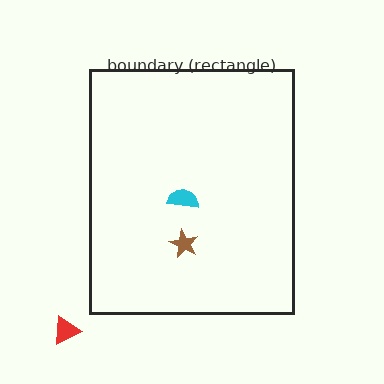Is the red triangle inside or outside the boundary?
Outside.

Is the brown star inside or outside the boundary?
Inside.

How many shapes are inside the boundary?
2 inside, 1 outside.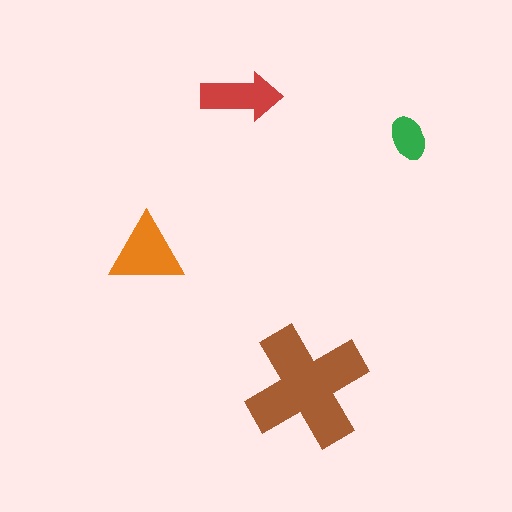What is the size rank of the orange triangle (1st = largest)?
2nd.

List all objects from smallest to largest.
The green ellipse, the red arrow, the orange triangle, the brown cross.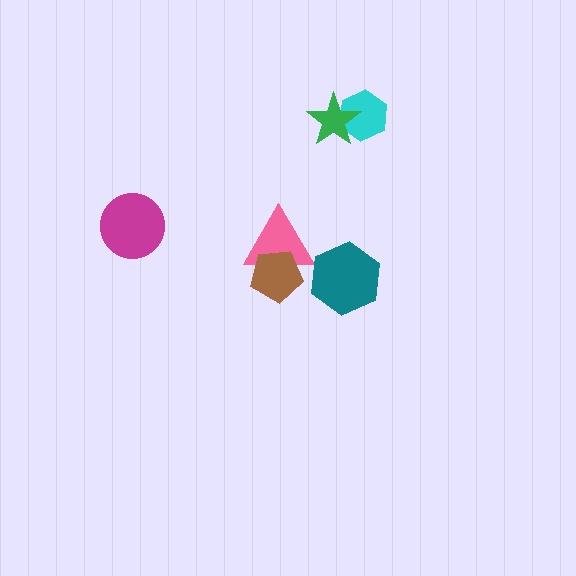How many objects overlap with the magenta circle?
0 objects overlap with the magenta circle.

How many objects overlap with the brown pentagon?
1 object overlaps with the brown pentagon.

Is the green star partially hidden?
No, no other shape covers it.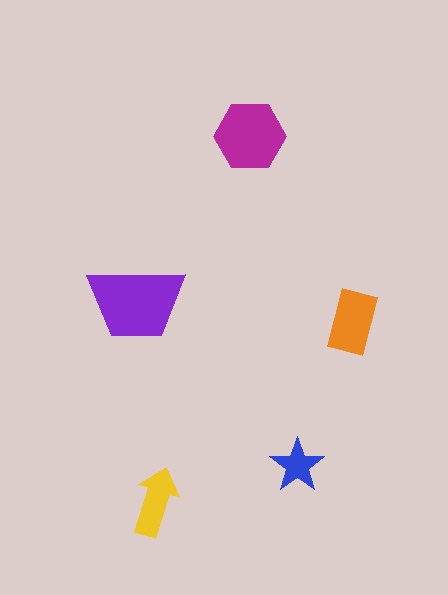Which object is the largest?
The purple trapezoid.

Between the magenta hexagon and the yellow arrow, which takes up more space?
The magenta hexagon.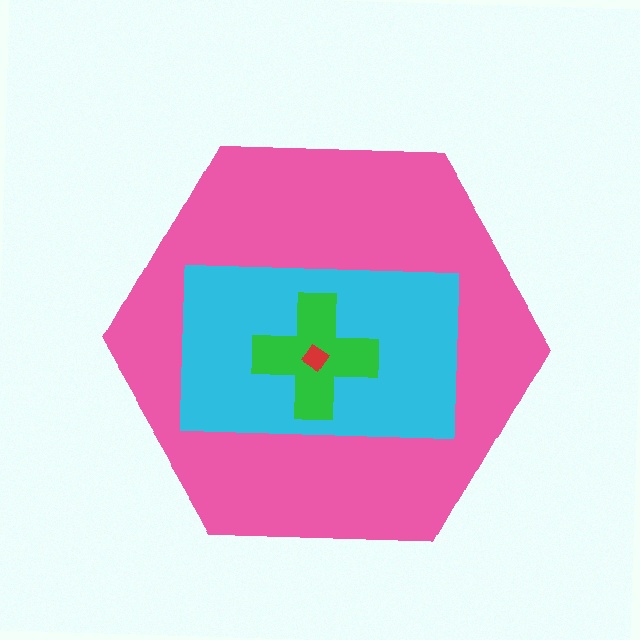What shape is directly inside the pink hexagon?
The cyan rectangle.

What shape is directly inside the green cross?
The red diamond.